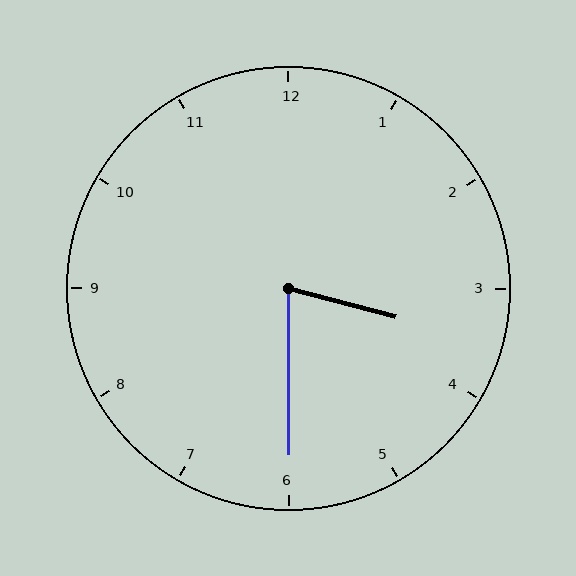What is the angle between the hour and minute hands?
Approximately 75 degrees.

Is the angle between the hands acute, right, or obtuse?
It is acute.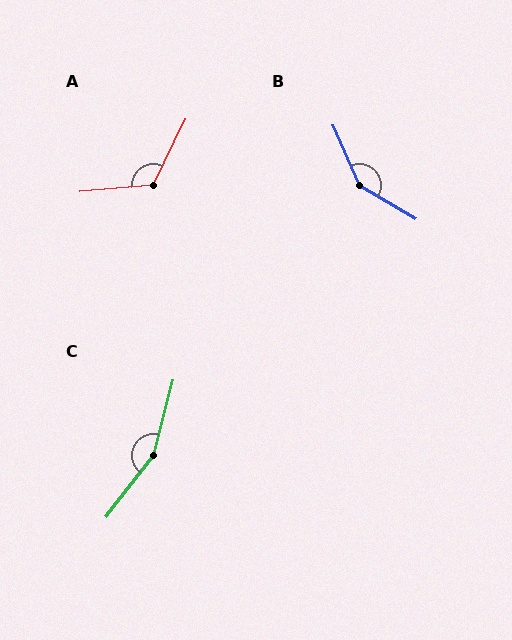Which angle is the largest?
C, at approximately 157 degrees.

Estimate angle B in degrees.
Approximately 144 degrees.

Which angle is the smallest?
A, at approximately 121 degrees.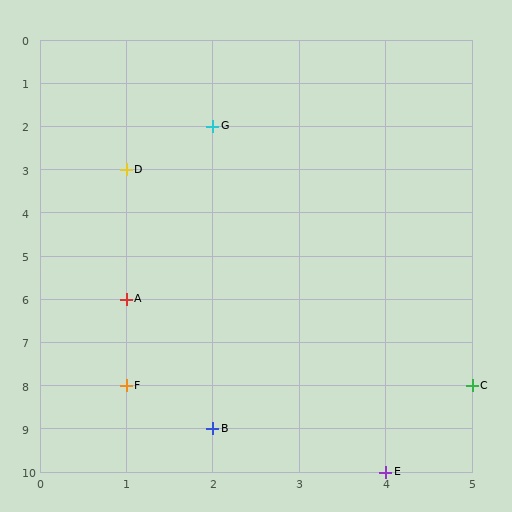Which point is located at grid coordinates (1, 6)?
Point A is at (1, 6).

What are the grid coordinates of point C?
Point C is at grid coordinates (5, 8).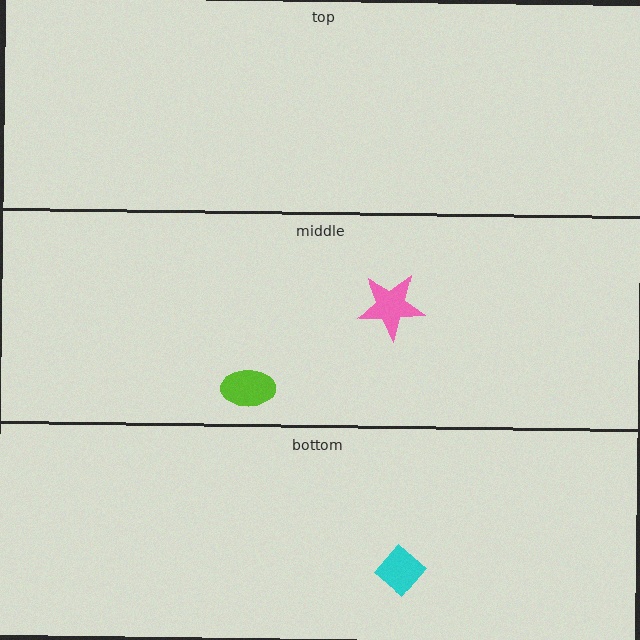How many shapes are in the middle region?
2.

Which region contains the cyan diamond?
The bottom region.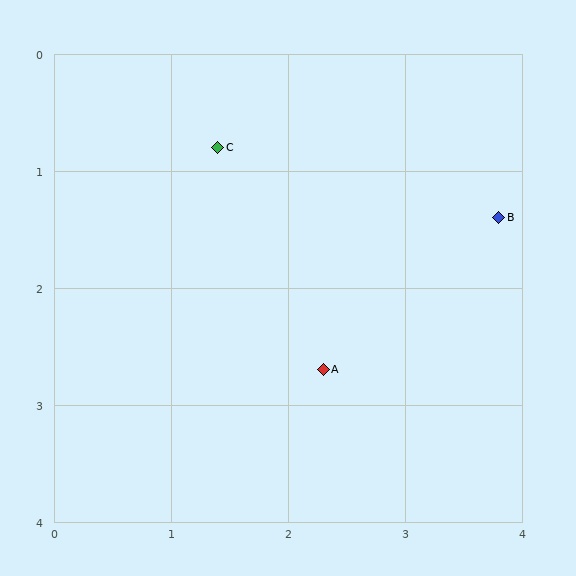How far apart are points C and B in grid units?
Points C and B are about 2.5 grid units apart.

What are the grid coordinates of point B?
Point B is at approximately (3.8, 1.4).